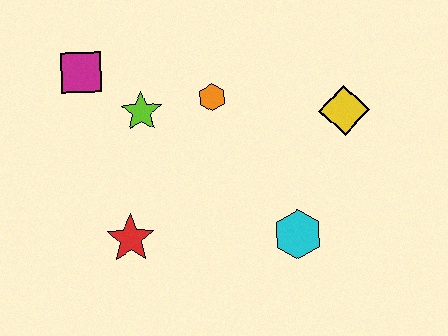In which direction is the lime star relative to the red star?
The lime star is above the red star.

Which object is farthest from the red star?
The yellow diamond is farthest from the red star.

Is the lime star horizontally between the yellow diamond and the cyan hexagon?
No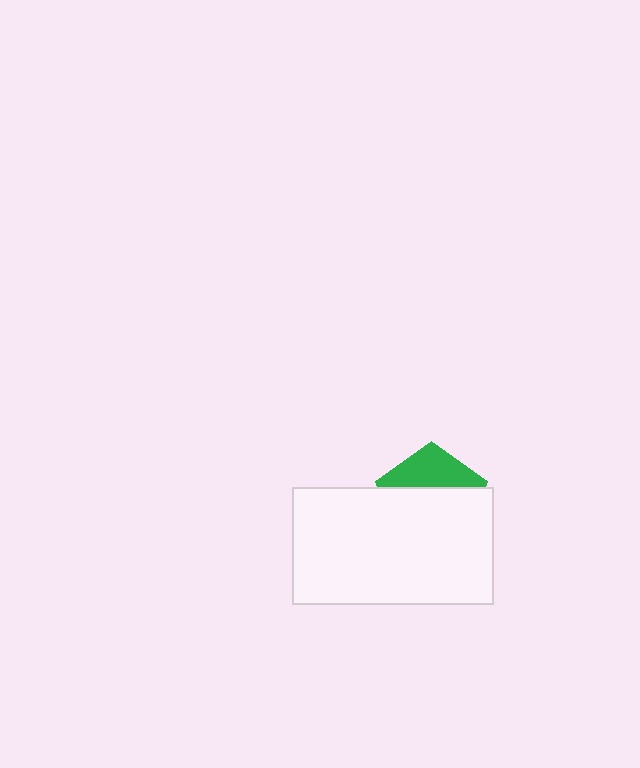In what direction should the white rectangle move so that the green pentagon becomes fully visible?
The white rectangle should move down. That is the shortest direction to clear the overlap and leave the green pentagon fully visible.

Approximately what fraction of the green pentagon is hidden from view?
Roughly 64% of the green pentagon is hidden behind the white rectangle.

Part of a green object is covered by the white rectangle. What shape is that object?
It is a pentagon.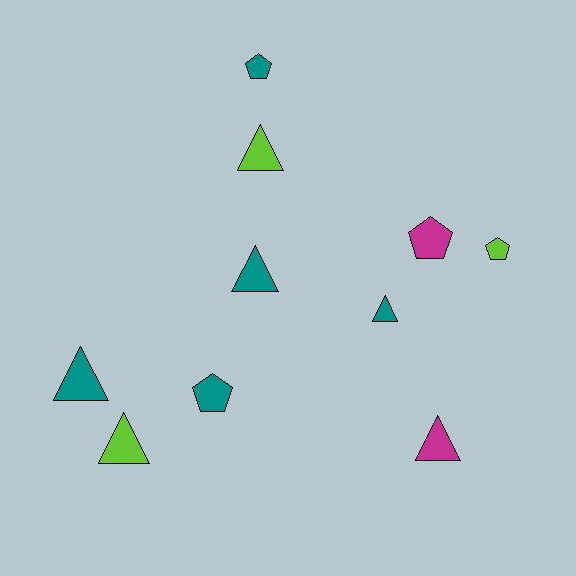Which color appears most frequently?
Teal, with 5 objects.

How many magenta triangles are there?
There is 1 magenta triangle.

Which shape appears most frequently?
Triangle, with 6 objects.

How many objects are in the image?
There are 10 objects.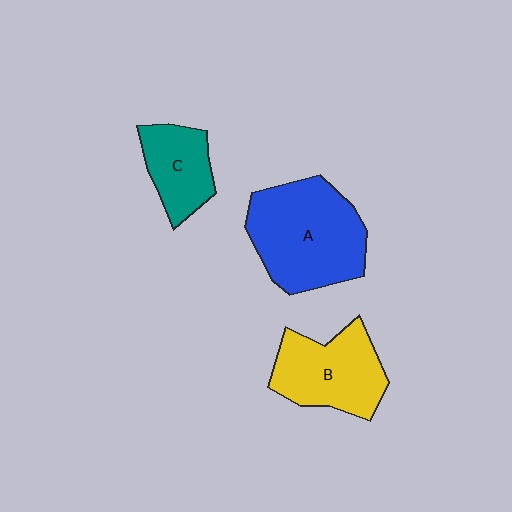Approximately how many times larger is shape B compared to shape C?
Approximately 1.5 times.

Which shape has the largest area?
Shape A (blue).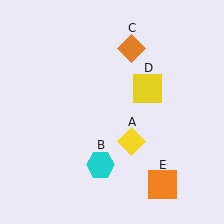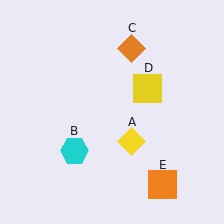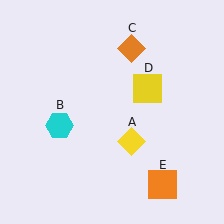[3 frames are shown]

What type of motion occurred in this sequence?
The cyan hexagon (object B) rotated clockwise around the center of the scene.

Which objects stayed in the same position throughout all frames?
Yellow diamond (object A) and orange diamond (object C) and yellow square (object D) and orange square (object E) remained stationary.